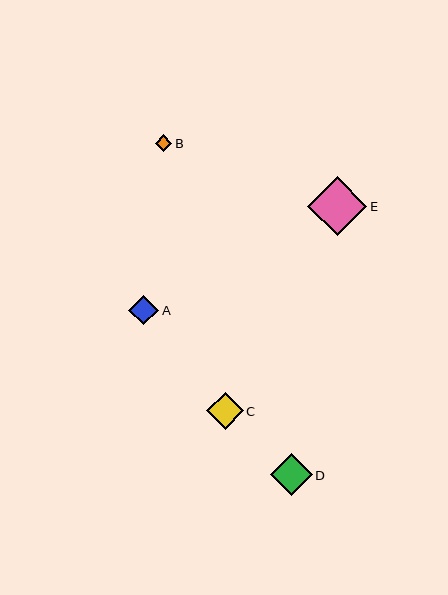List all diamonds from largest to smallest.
From largest to smallest: E, D, C, A, B.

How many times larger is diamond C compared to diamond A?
Diamond C is approximately 1.2 times the size of diamond A.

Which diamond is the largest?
Diamond E is the largest with a size of approximately 59 pixels.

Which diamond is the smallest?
Diamond B is the smallest with a size of approximately 17 pixels.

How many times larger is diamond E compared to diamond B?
Diamond E is approximately 3.6 times the size of diamond B.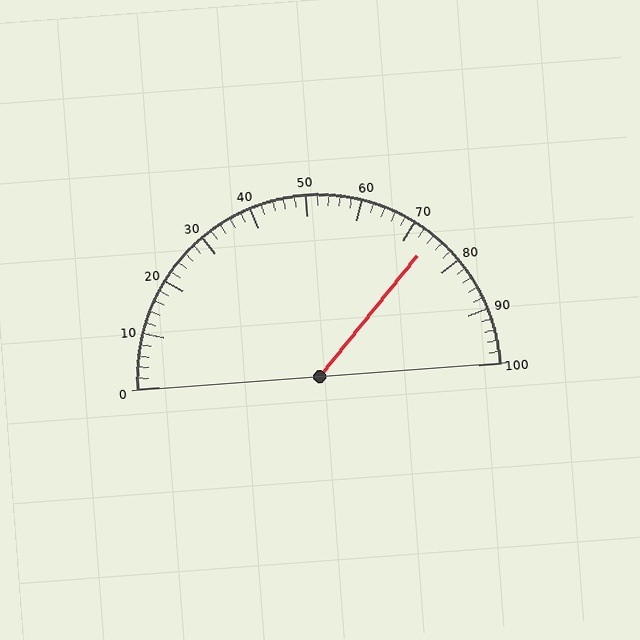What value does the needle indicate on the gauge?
The needle indicates approximately 74.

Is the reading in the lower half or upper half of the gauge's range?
The reading is in the upper half of the range (0 to 100).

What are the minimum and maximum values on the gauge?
The gauge ranges from 0 to 100.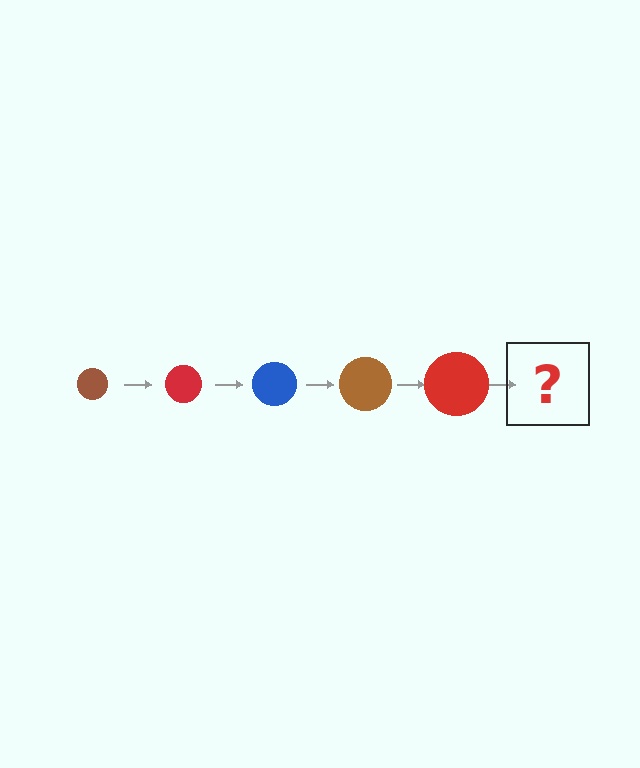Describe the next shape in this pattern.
It should be a blue circle, larger than the previous one.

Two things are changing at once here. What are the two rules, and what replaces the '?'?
The two rules are that the circle grows larger each step and the color cycles through brown, red, and blue. The '?' should be a blue circle, larger than the previous one.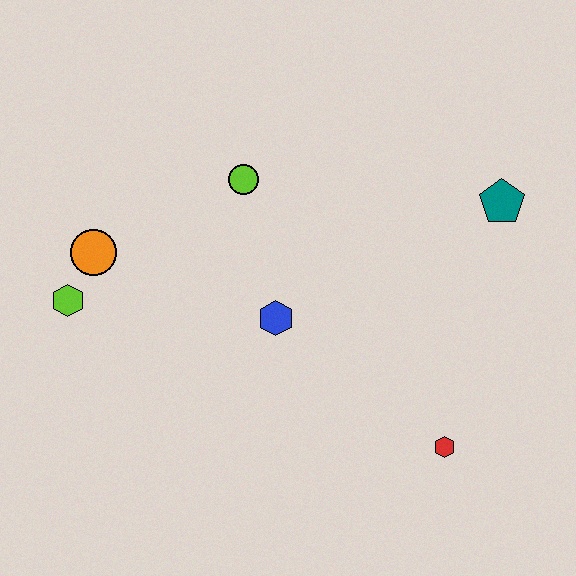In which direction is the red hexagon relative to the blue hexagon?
The red hexagon is to the right of the blue hexagon.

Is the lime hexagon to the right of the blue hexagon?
No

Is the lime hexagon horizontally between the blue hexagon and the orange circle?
No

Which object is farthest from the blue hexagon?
The teal pentagon is farthest from the blue hexagon.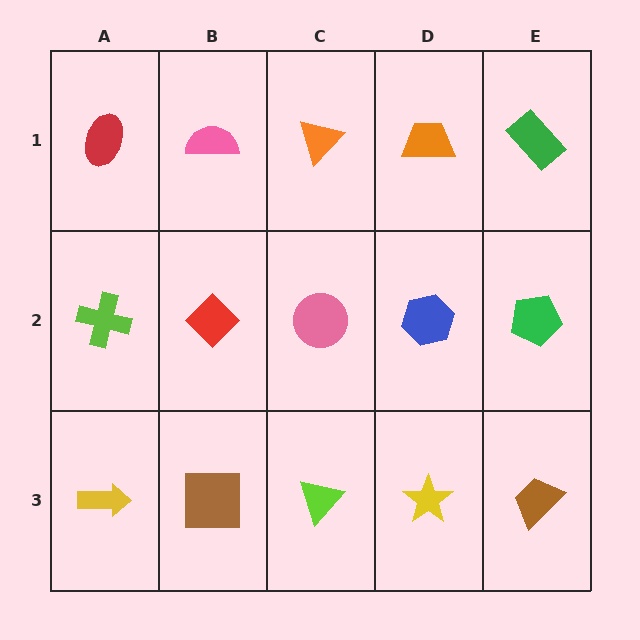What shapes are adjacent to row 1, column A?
A lime cross (row 2, column A), a pink semicircle (row 1, column B).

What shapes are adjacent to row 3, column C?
A pink circle (row 2, column C), a brown square (row 3, column B), a yellow star (row 3, column D).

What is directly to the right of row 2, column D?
A green pentagon.